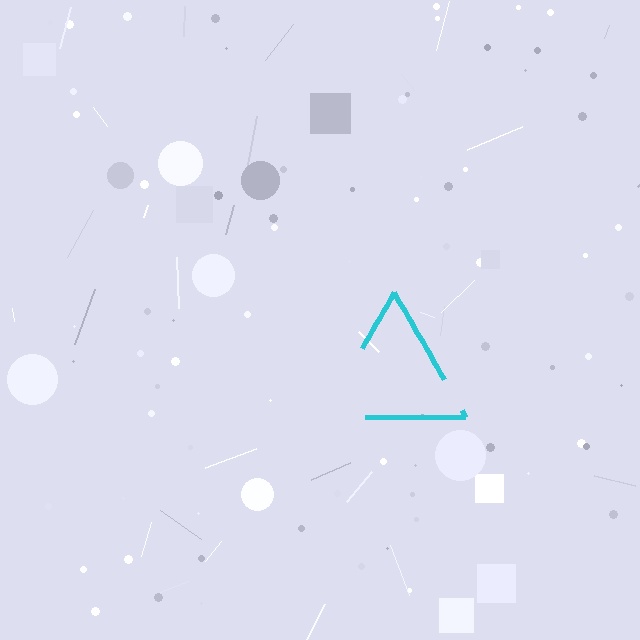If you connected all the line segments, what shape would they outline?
They would outline a triangle.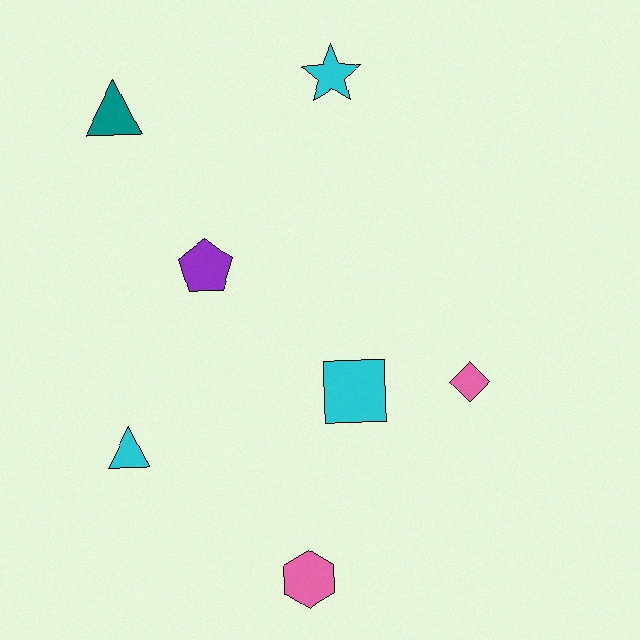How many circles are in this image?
There are no circles.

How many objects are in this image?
There are 7 objects.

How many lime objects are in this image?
There are no lime objects.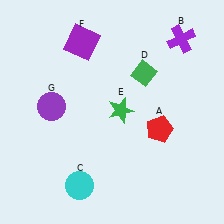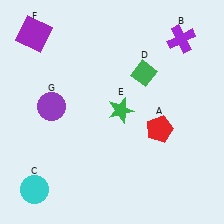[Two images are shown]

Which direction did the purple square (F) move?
The purple square (F) moved left.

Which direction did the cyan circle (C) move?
The cyan circle (C) moved left.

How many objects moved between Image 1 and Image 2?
2 objects moved between the two images.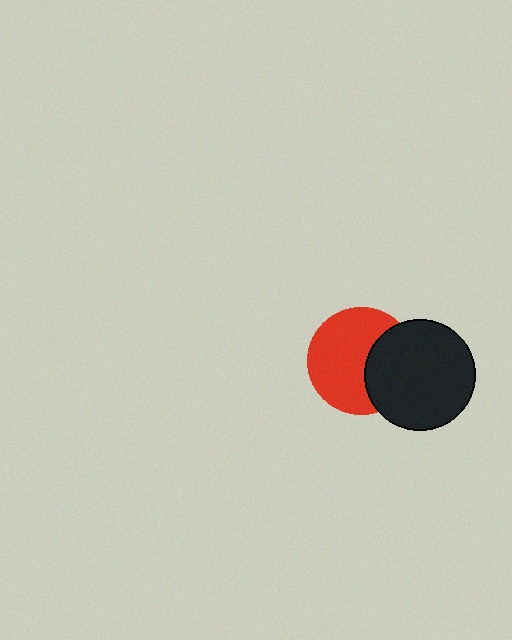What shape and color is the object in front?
The object in front is a black circle.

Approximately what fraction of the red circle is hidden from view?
Roughly 35% of the red circle is hidden behind the black circle.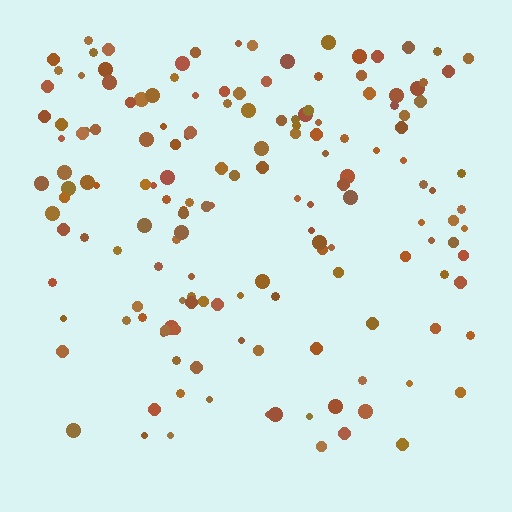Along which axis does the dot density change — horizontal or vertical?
Vertical.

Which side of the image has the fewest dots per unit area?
The bottom.